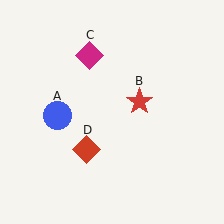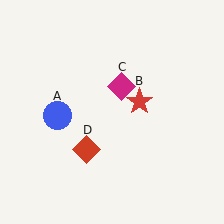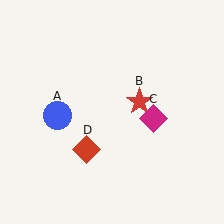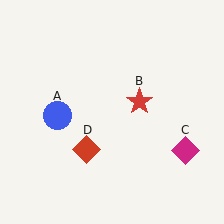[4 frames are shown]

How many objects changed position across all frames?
1 object changed position: magenta diamond (object C).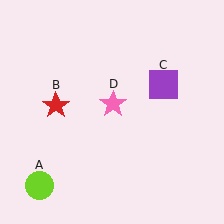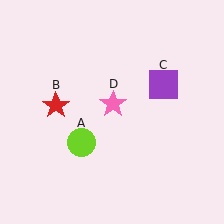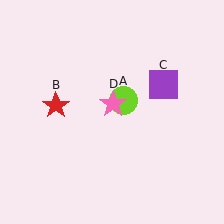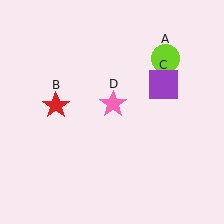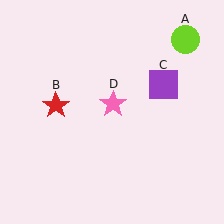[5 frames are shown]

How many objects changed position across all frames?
1 object changed position: lime circle (object A).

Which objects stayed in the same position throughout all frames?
Red star (object B) and purple square (object C) and pink star (object D) remained stationary.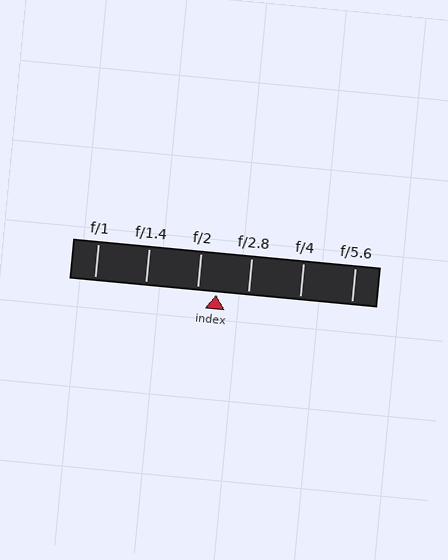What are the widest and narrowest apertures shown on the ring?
The widest aperture shown is f/1 and the narrowest is f/5.6.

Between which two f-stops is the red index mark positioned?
The index mark is between f/2 and f/2.8.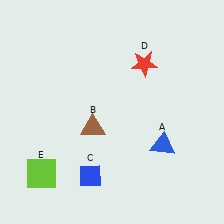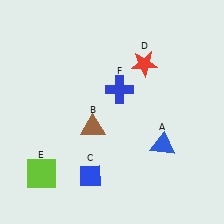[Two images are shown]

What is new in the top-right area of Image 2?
A blue cross (F) was added in the top-right area of Image 2.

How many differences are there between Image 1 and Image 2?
There is 1 difference between the two images.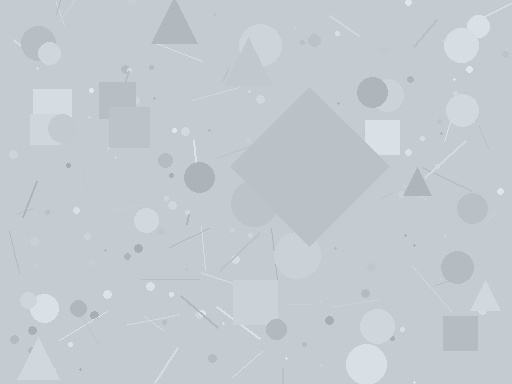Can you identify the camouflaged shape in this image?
The camouflaged shape is a diamond.